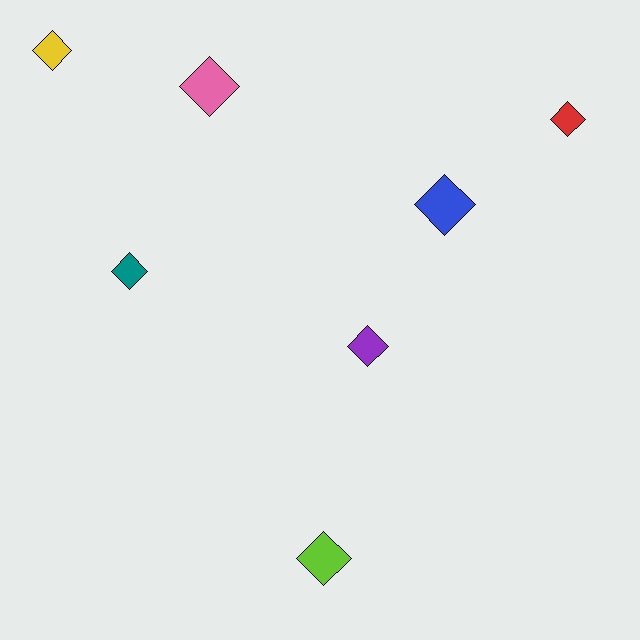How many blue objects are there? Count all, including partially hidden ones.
There is 1 blue object.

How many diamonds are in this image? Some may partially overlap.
There are 7 diamonds.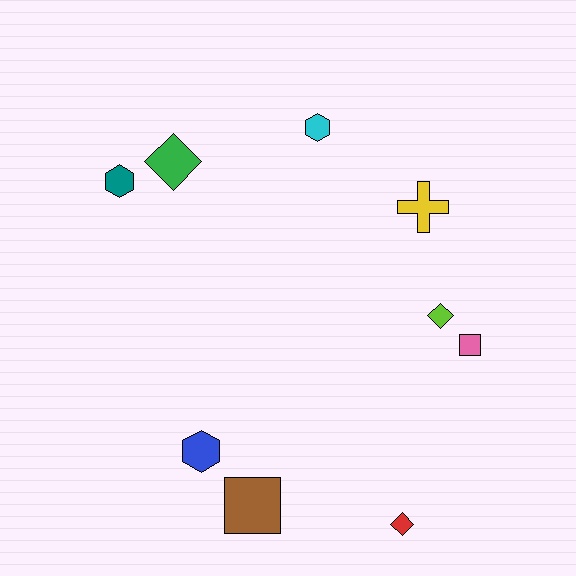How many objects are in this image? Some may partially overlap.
There are 9 objects.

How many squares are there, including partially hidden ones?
There are 2 squares.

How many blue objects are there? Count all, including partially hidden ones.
There is 1 blue object.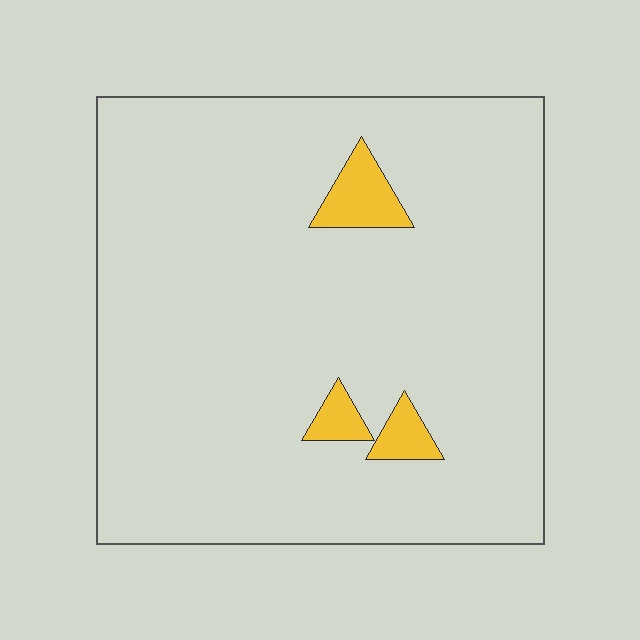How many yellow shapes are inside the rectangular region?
3.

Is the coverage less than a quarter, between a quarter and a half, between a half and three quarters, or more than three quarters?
Less than a quarter.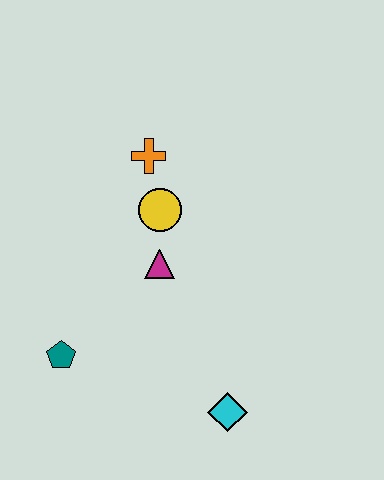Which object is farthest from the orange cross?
The cyan diamond is farthest from the orange cross.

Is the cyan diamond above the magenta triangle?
No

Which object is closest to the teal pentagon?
The magenta triangle is closest to the teal pentagon.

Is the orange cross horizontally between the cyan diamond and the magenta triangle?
No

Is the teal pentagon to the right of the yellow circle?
No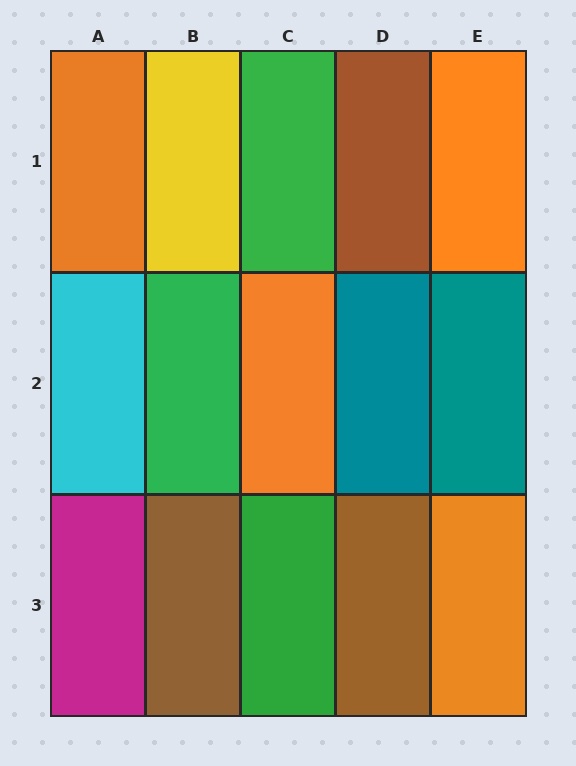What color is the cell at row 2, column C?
Orange.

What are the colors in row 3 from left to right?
Magenta, brown, green, brown, orange.